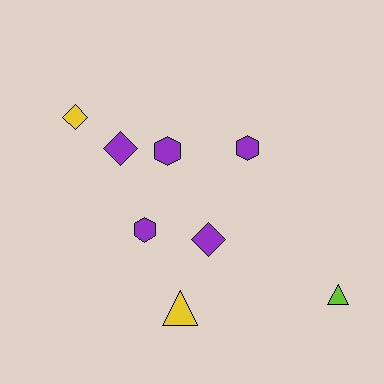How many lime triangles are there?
There is 1 lime triangle.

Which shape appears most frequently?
Diamond, with 3 objects.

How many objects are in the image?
There are 8 objects.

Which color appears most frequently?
Purple, with 5 objects.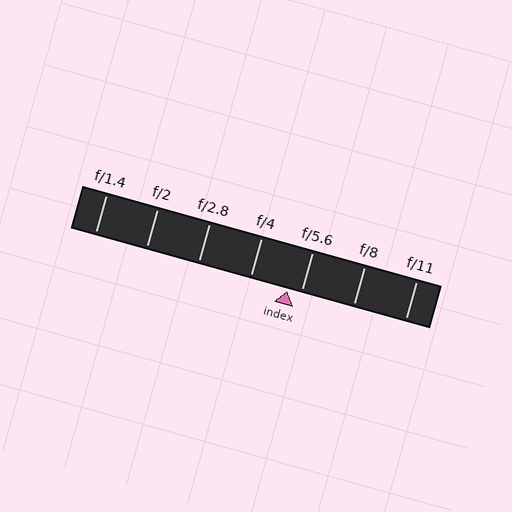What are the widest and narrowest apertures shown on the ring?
The widest aperture shown is f/1.4 and the narrowest is f/11.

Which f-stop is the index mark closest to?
The index mark is closest to f/5.6.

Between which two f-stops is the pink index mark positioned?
The index mark is between f/4 and f/5.6.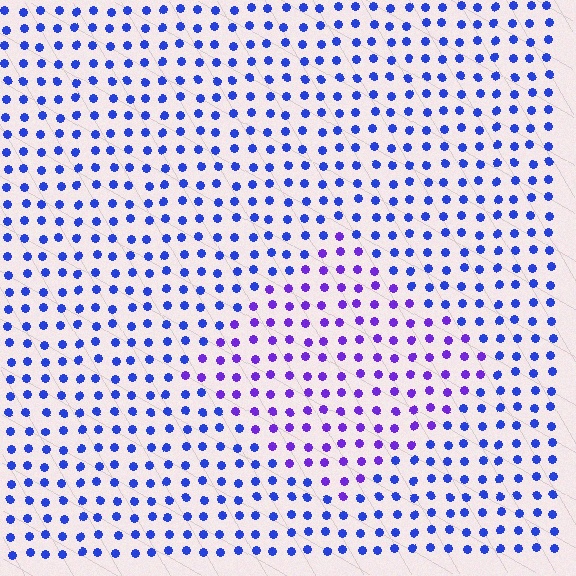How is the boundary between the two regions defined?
The boundary is defined purely by a slight shift in hue (about 35 degrees). Spacing, size, and orientation are identical on both sides.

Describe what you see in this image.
The image is filled with small blue elements in a uniform arrangement. A diamond-shaped region is visible where the elements are tinted to a slightly different hue, forming a subtle color boundary.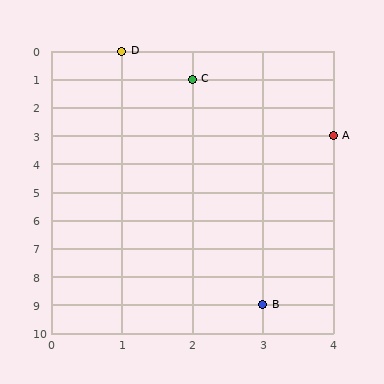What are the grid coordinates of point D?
Point D is at grid coordinates (1, 0).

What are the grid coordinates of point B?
Point B is at grid coordinates (3, 9).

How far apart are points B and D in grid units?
Points B and D are 2 columns and 9 rows apart (about 9.2 grid units diagonally).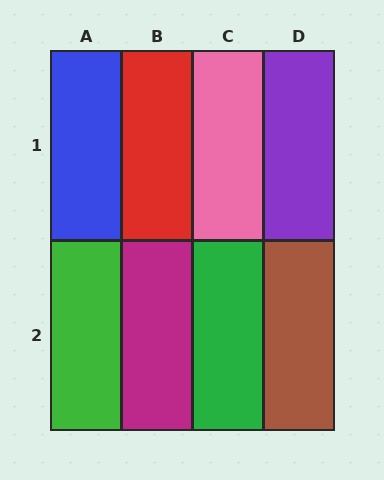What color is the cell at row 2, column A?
Green.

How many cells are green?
2 cells are green.